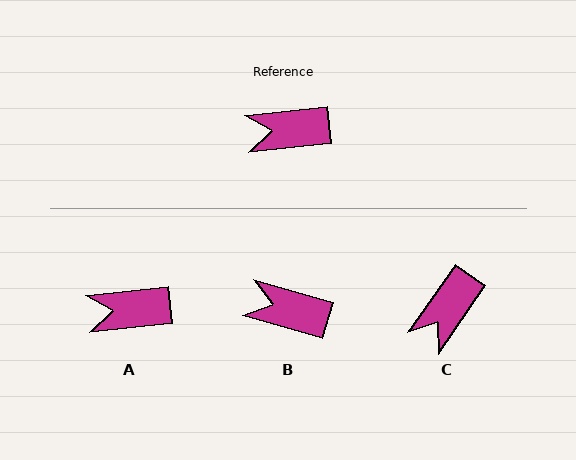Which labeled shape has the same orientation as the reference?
A.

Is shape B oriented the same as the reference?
No, it is off by about 22 degrees.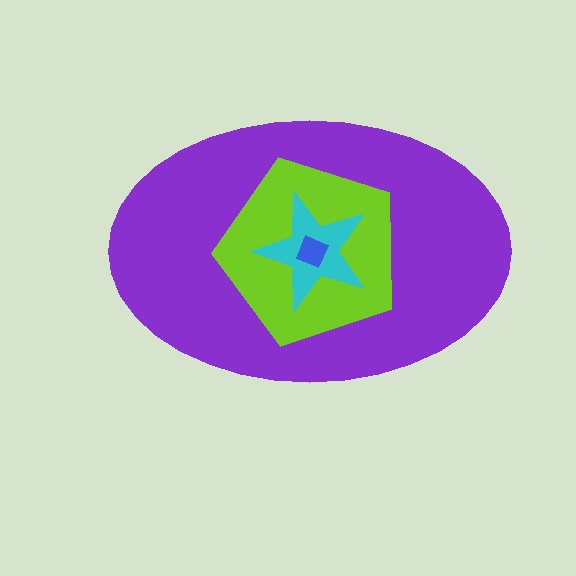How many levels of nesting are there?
4.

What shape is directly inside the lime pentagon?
The cyan star.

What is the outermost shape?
The purple ellipse.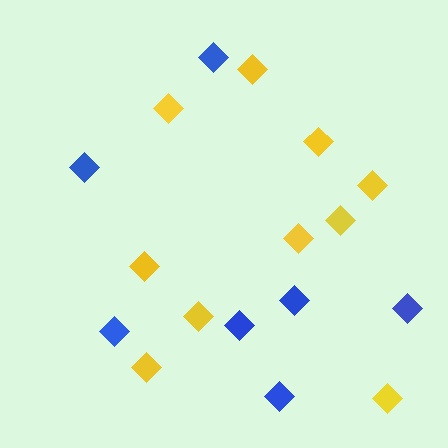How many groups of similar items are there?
There are 2 groups: one group of yellow diamonds (10) and one group of blue diamonds (7).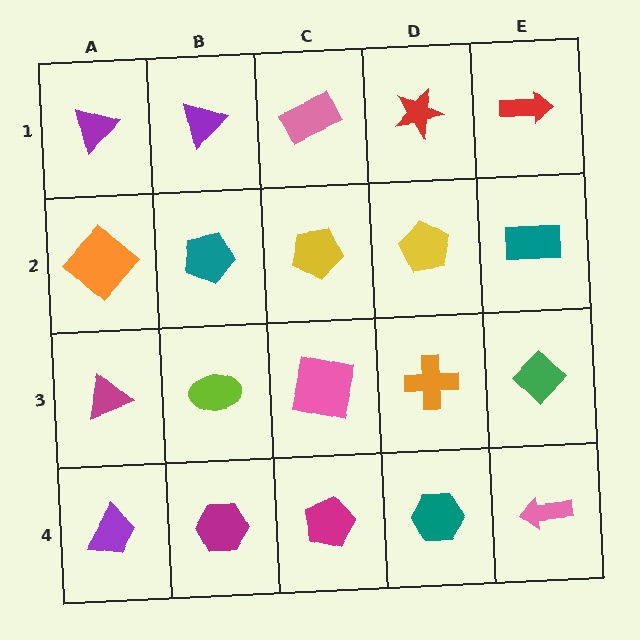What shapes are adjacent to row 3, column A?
An orange diamond (row 2, column A), a purple trapezoid (row 4, column A), a lime ellipse (row 3, column B).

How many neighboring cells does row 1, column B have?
3.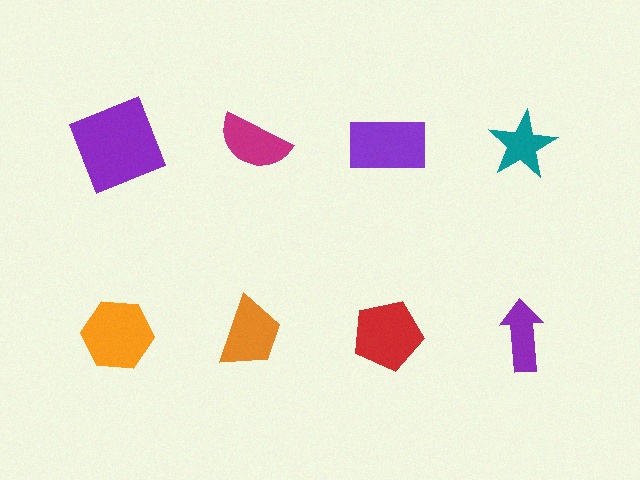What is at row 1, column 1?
A purple square.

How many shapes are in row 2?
4 shapes.